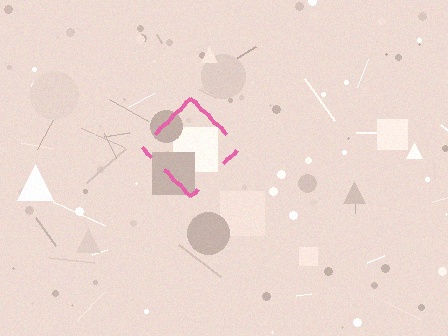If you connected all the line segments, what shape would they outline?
They would outline a diamond.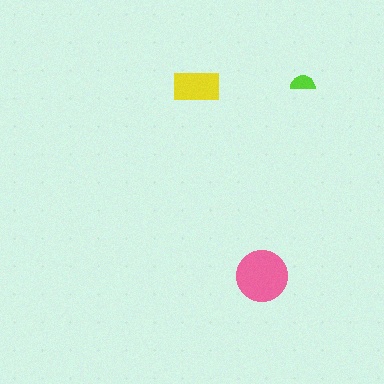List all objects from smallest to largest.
The lime semicircle, the yellow rectangle, the pink circle.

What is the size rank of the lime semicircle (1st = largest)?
3rd.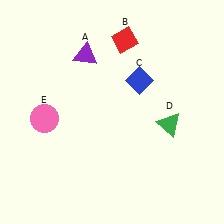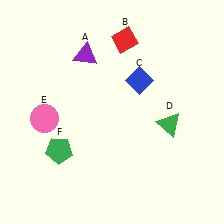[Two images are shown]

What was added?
A green pentagon (F) was added in Image 2.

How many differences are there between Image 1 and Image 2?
There is 1 difference between the two images.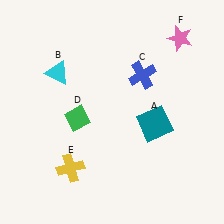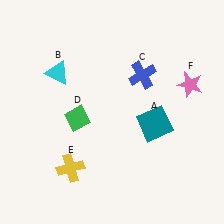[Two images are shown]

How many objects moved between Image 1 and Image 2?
1 object moved between the two images.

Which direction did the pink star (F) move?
The pink star (F) moved down.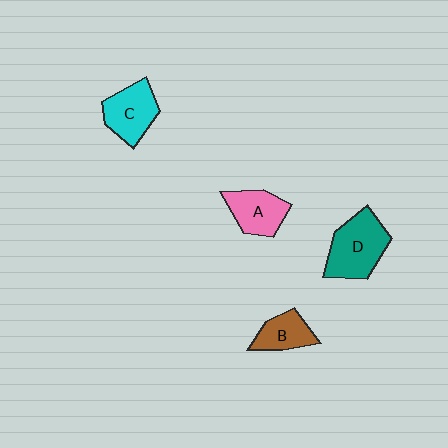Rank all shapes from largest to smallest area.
From largest to smallest: D (teal), C (cyan), A (pink), B (brown).